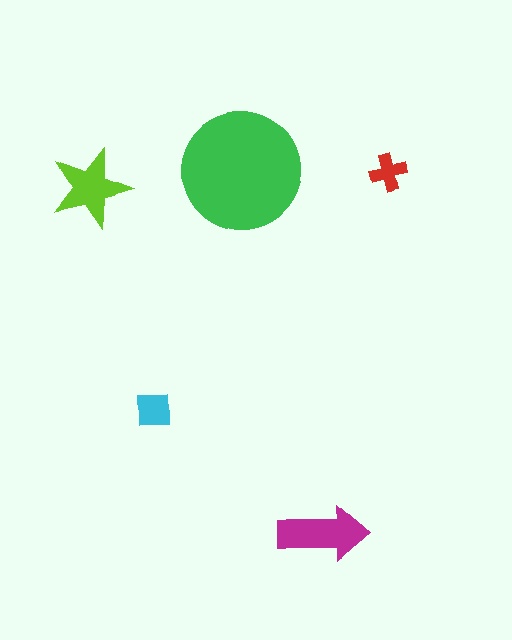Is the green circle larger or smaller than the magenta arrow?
Larger.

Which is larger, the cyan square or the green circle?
The green circle.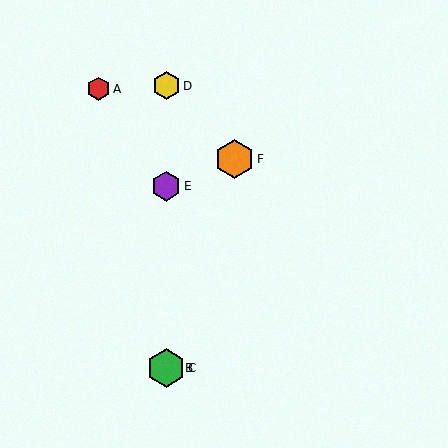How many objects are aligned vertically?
4 objects (B, C, D, E) are aligned vertically.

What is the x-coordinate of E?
Object E is at x≈166.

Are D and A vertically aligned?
No, D is at x≈166 and A is at x≈99.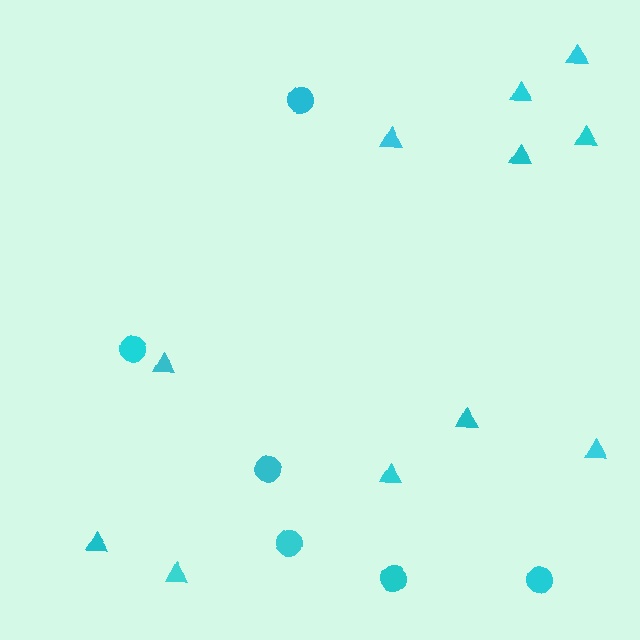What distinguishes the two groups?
There are 2 groups: one group of triangles (11) and one group of circles (6).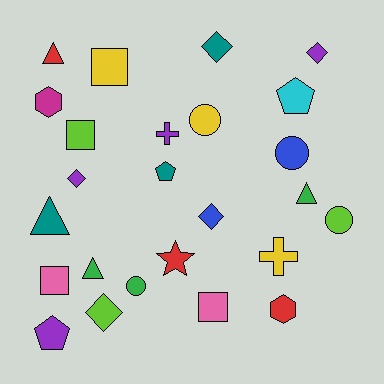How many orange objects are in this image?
There are no orange objects.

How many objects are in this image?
There are 25 objects.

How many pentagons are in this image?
There are 3 pentagons.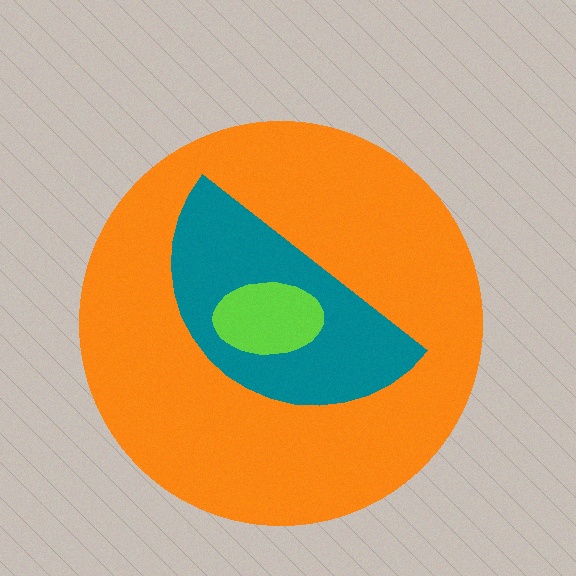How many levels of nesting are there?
3.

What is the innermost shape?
The lime ellipse.